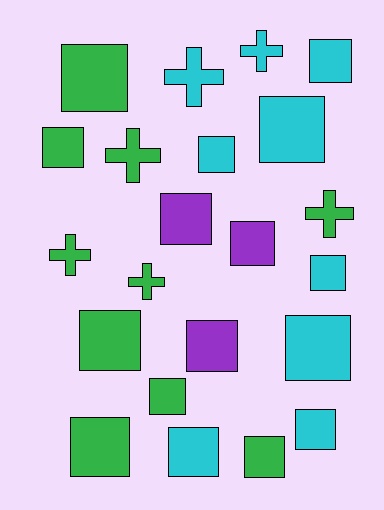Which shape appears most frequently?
Square, with 16 objects.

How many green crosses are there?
There are 4 green crosses.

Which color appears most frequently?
Green, with 10 objects.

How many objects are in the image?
There are 22 objects.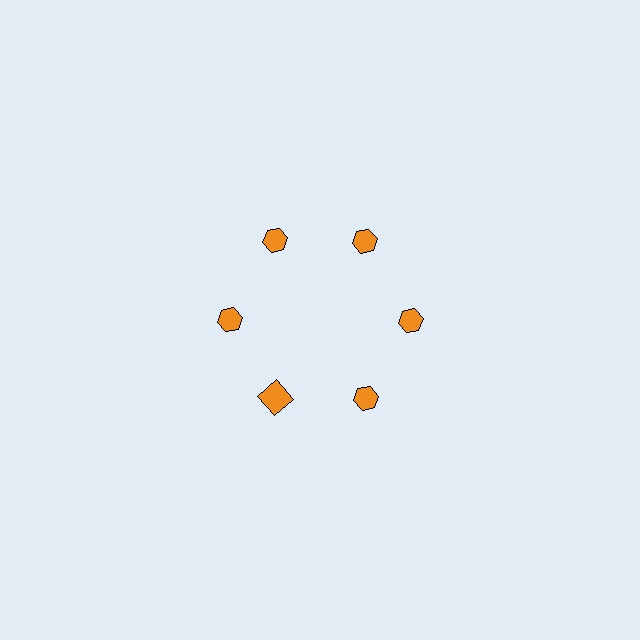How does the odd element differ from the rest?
It has a different shape: square instead of hexagon.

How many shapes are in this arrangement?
There are 6 shapes arranged in a ring pattern.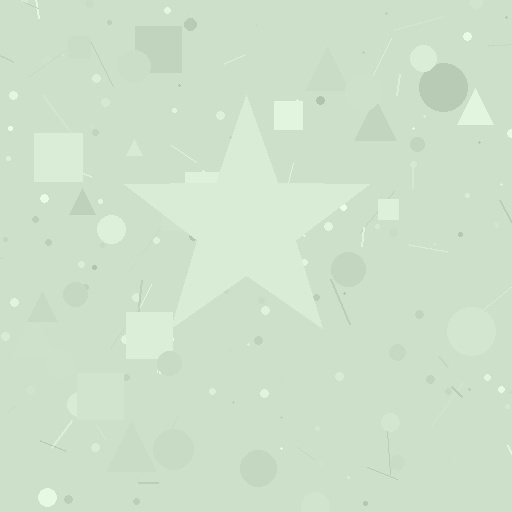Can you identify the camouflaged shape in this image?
The camouflaged shape is a star.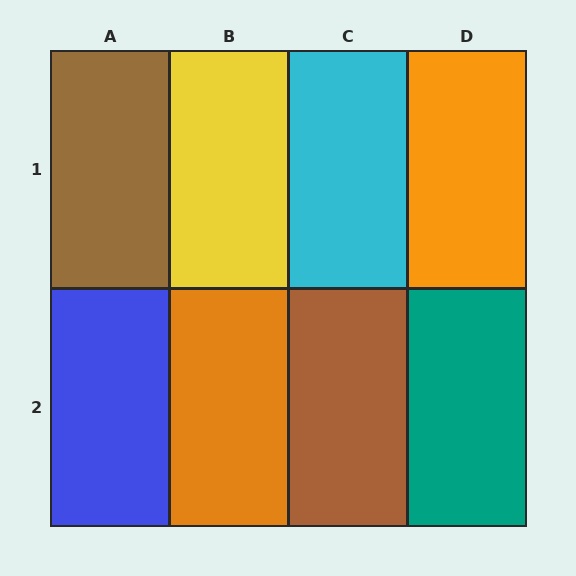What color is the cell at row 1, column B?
Yellow.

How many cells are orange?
2 cells are orange.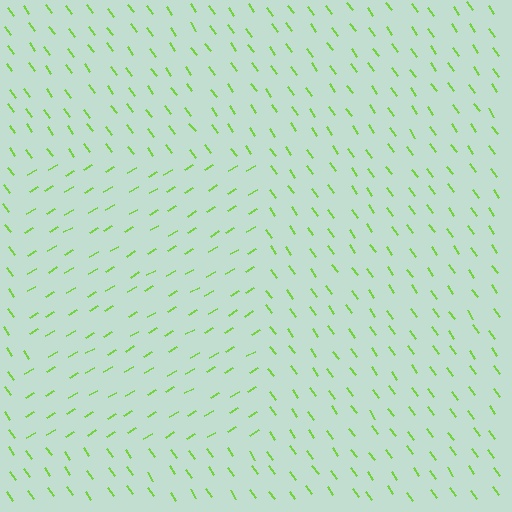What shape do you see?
I see a rectangle.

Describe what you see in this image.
The image is filled with small lime line segments. A rectangle region in the image has lines oriented differently from the surrounding lines, creating a visible texture boundary.